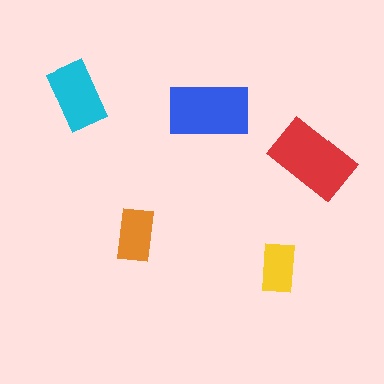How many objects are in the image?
There are 5 objects in the image.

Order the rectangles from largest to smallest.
the red one, the blue one, the cyan one, the orange one, the yellow one.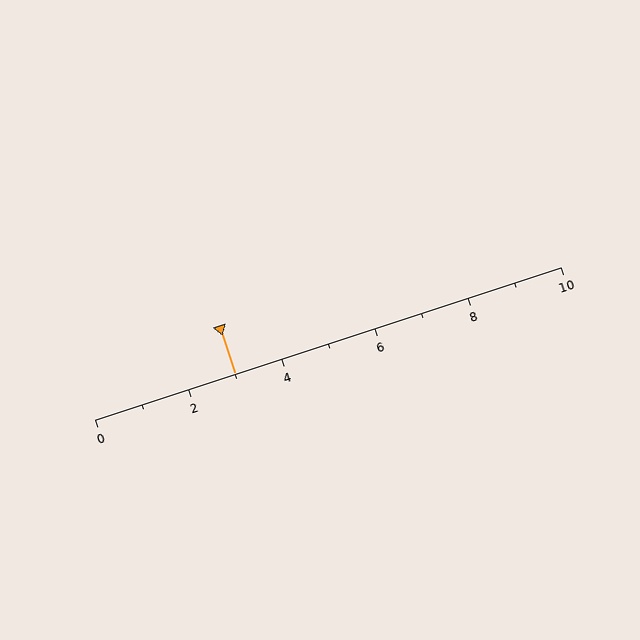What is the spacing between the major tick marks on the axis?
The major ticks are spaced 2 apart.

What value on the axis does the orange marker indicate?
The marker indicates approximately 3.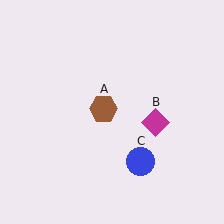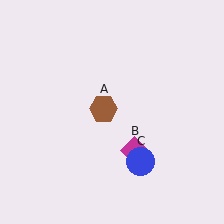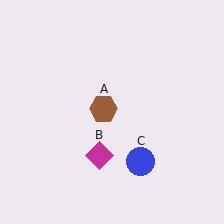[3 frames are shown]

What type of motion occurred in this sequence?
The magenta diamond (object B) rotated clockwise around the center of the scene.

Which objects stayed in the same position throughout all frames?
Brown hexagon (object A) and blue circle (object C) remained stationary.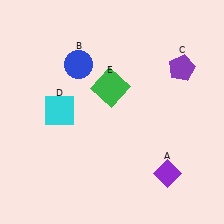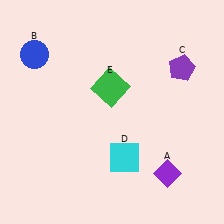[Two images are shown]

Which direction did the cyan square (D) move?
The cyan square (D) moved right.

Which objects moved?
The objects that moved are: the blue circle (B), the cyan square (D).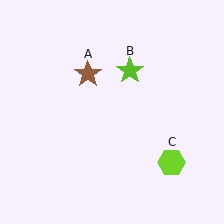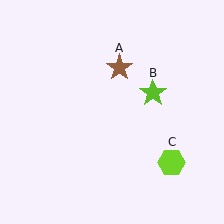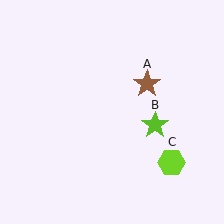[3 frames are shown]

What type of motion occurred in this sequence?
The brown star (object A), lime star (object B) rotated clockwise around the center of the scene.